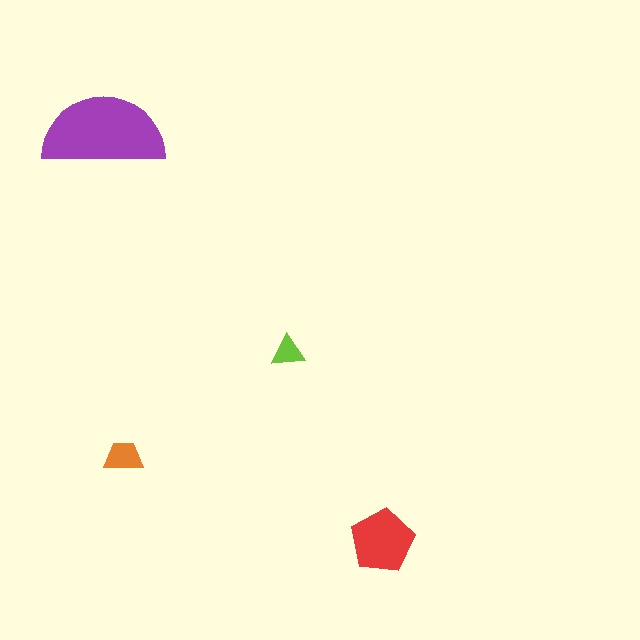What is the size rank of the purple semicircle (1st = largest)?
1st.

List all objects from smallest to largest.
The lime triangle, the orange trapezoid, the red pentagon, the purple semicircle.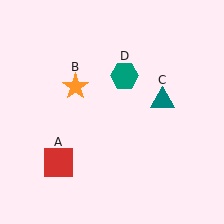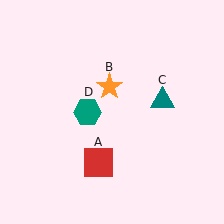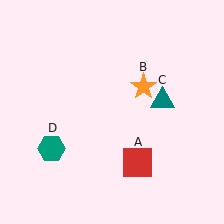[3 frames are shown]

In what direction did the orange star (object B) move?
The orange star (object B) moved right.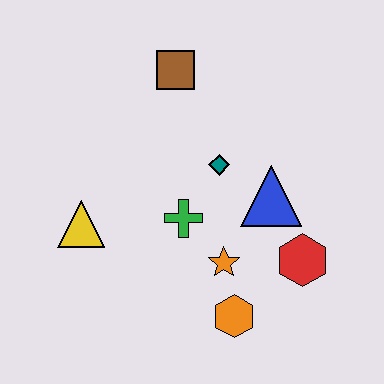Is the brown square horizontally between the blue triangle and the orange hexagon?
No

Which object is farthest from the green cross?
The brown square is farthest from the green cross.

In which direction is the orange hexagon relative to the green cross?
The orange hexagon is below the green cross.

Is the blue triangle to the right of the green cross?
Yes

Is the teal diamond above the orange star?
Yes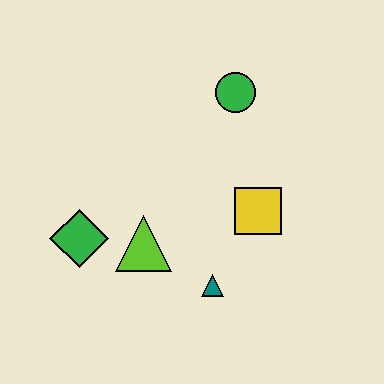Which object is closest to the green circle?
The yellow square is closest to the green circle.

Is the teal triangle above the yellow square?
No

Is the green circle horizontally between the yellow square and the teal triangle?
Yes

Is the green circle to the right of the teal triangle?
Yes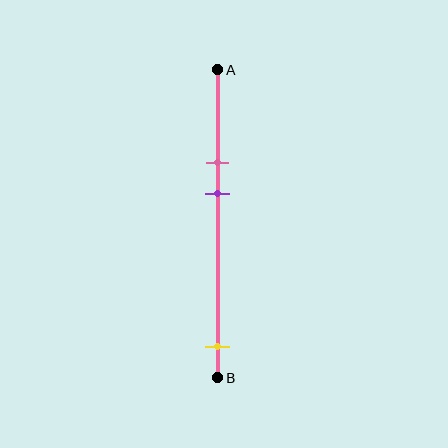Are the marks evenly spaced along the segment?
No, the marks are not evenly spaced.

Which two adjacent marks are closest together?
The pink and purple marks are the closest adjacent pair.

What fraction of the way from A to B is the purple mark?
The purple mark is approximately 40% (0.4) of the way from A to B.